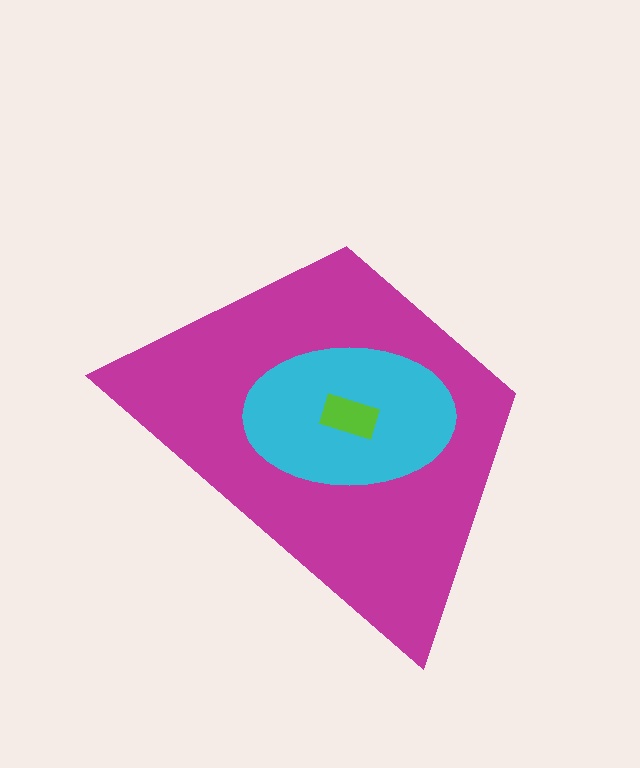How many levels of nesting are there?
3.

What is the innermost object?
The lime rectangle.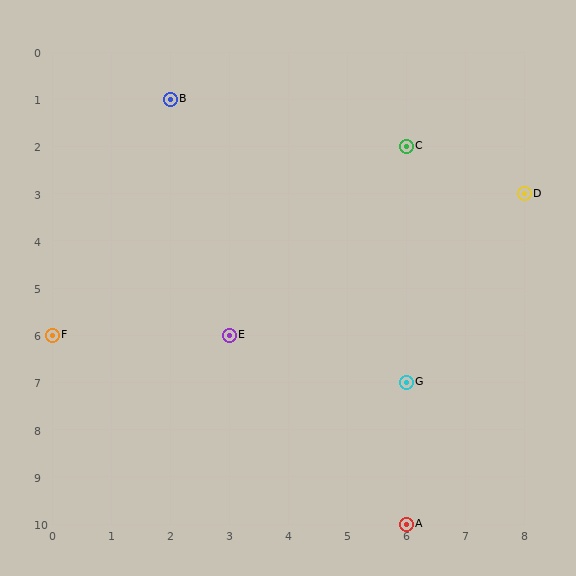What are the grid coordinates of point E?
Point E is at grid coordinates (3, 6).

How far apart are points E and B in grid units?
Points E and B are 1 column and 5 rows apart (about 5.1 grid units diagonally).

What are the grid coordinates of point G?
Point G is at grid coordinates (6, 7).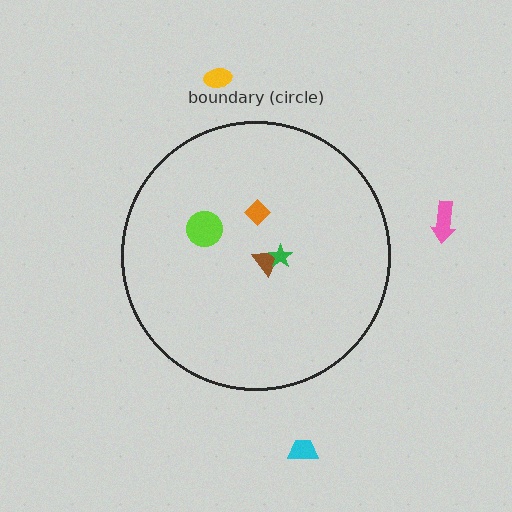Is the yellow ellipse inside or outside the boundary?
Outside.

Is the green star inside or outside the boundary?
Inside.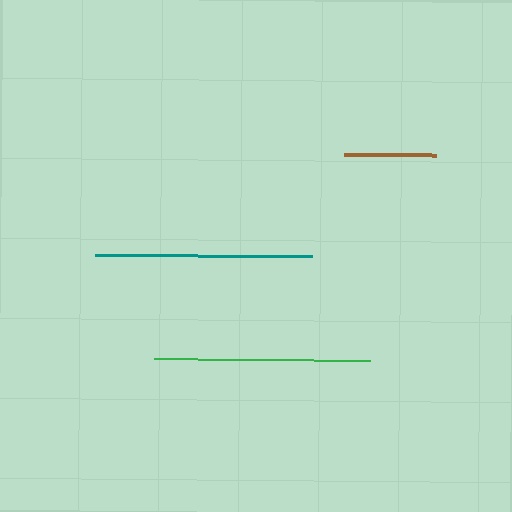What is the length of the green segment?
The green segment is approximately 216 pixels long.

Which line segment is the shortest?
The brown line is the shortest at approximately 93 pixels.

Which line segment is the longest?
The teal line is the longest at approximately 216 pixels.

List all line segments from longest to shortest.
From longest to shortest: teal, green, brown.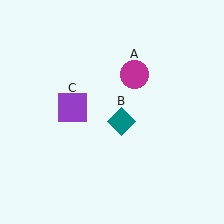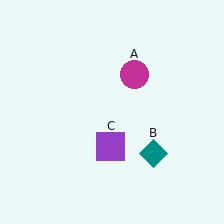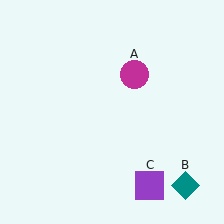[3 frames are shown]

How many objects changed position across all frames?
2 objects changed position: teal diamond (object B), purple square (object C).